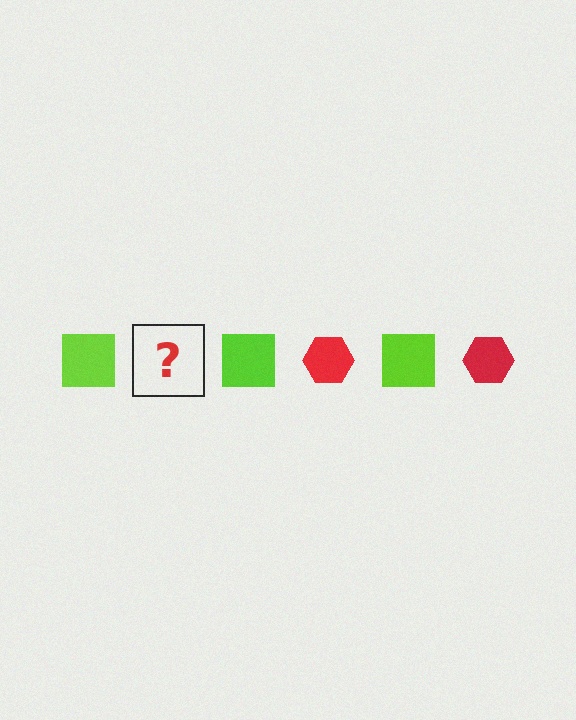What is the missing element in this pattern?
The missing element is a red hexagon.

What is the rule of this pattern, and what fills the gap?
The rule is that the pattern alternates between lime square and red hexagon. The gap should be filled with a red hexagon.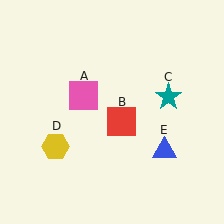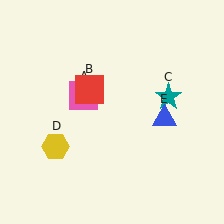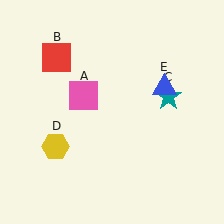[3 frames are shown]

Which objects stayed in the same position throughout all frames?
Pink square (object A) and teal star (object C) and yellow hexagon (object D) remained stationary.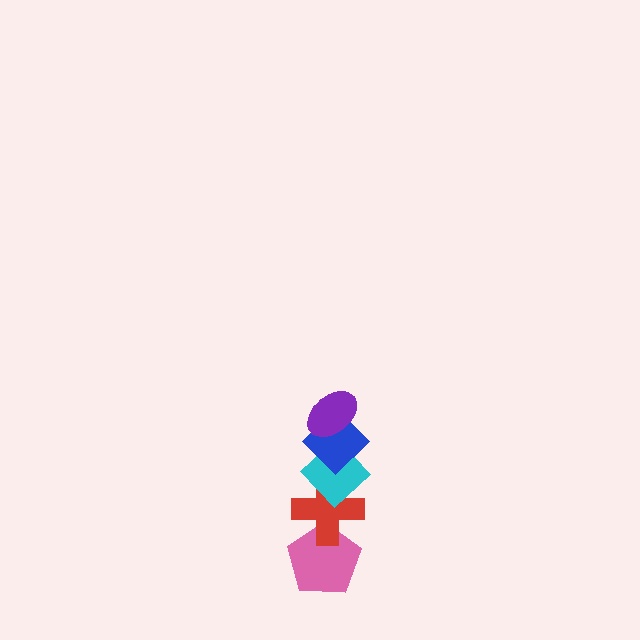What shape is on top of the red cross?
The cyan diamond is on top of the red cross.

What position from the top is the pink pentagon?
The pink pentagon is 5th from the top.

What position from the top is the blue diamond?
The blue diamond is 2nd from the top.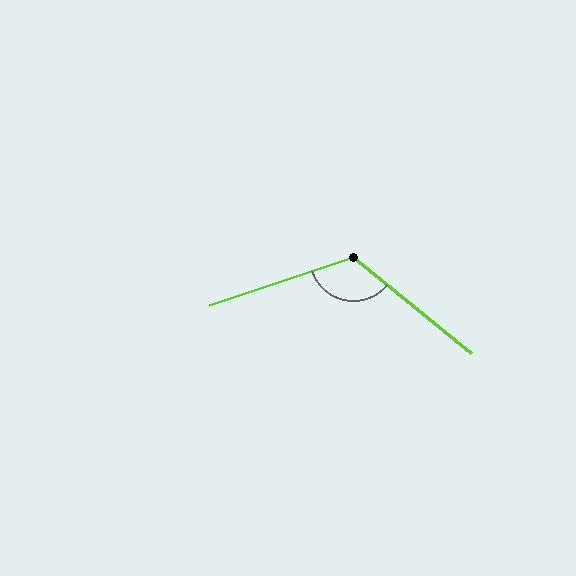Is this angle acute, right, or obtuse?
It is obtuse.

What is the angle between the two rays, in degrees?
Approximately 122 degrees.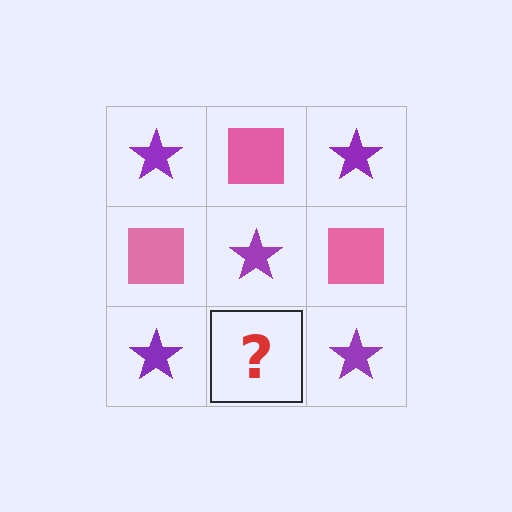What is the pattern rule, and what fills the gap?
The rule is that it alternates purple star and pink square in a checkerboard pattern. The gap should be filled with a pink square.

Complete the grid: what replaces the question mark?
The question mark should be replaced with a pink square.